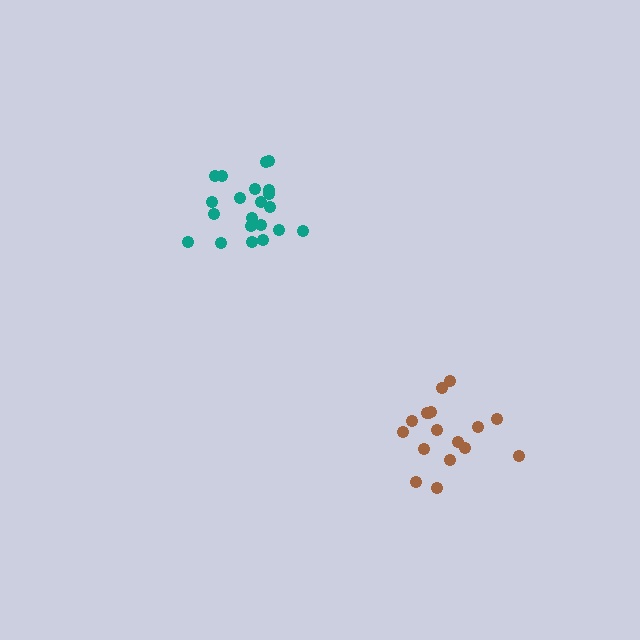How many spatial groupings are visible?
There are 2 spatial groupings.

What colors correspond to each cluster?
The clusters are colored: teal, brown.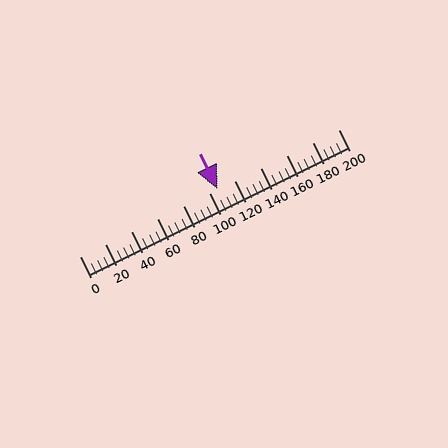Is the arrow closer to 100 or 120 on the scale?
The arrow is closer to 100.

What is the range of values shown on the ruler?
The ruler shows values from 0 to 200.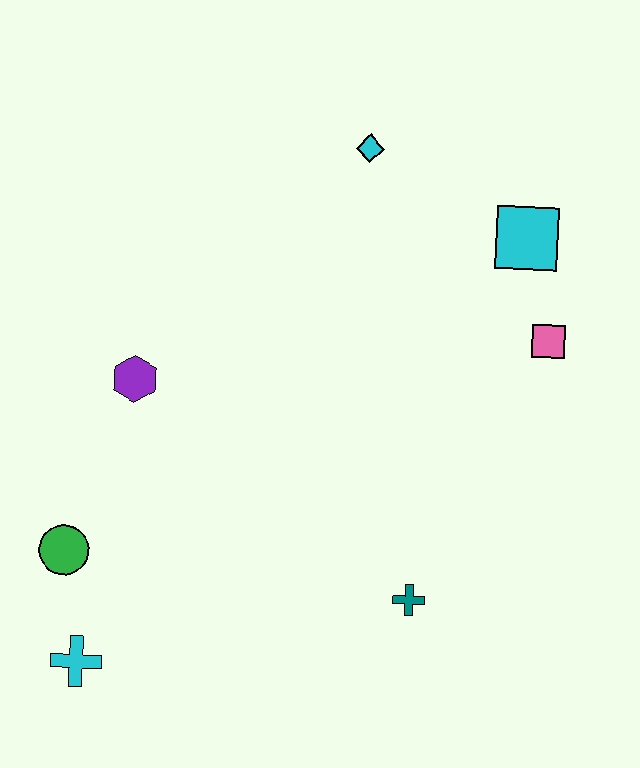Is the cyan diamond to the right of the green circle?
Yes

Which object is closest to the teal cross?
The pink square is closest to the teal cross.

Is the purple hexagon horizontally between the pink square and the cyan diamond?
No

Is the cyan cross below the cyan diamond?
Yes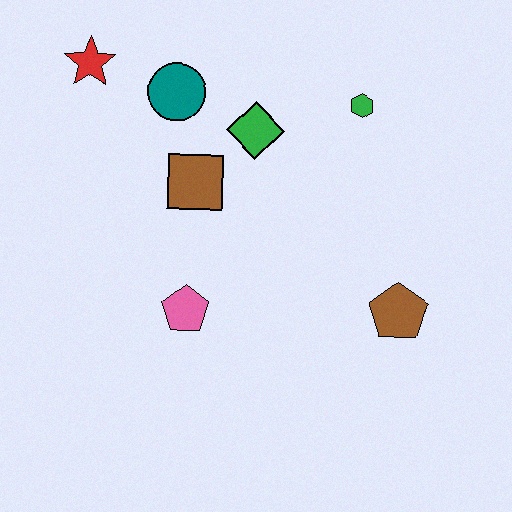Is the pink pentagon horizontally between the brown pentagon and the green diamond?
No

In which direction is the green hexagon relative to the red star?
The green hexagon is to the right of the red star.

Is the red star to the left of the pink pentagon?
Yes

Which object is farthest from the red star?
The brown pentagon is farthest from the red star.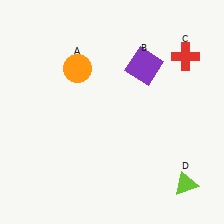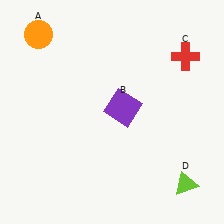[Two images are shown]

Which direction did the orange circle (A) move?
The orange circle (A) moved left.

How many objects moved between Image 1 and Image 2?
2 objects moved between the two images.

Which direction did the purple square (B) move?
The purple square (B) moved down.